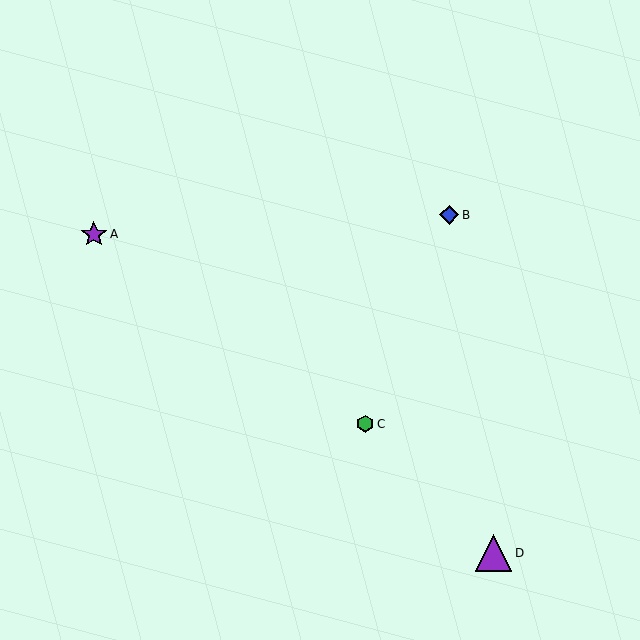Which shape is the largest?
The purple triangle (labeled D) is the largest.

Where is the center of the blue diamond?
The center of the blue diamond is at (449, 215).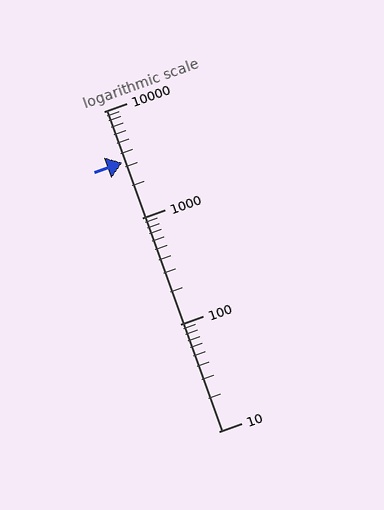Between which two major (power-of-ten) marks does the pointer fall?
The pointer is between 1000 and 10000.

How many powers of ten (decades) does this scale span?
The scale spans 3 decades, from 10 to 10000.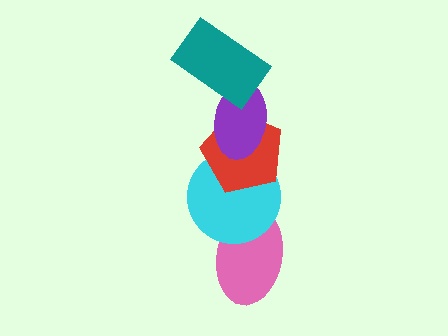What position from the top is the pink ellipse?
The pink ellipse is 5th from the top.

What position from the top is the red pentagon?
The red pentagon is 3rd from the top.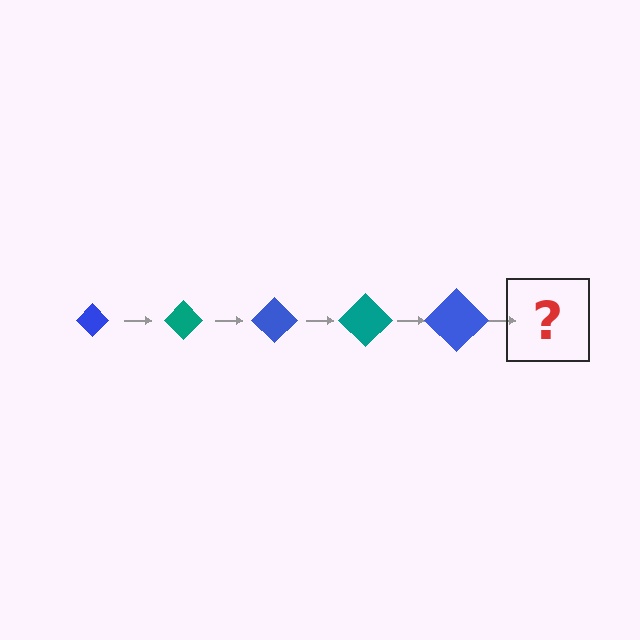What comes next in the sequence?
The next element should be a teal diamond, larger than the previous one.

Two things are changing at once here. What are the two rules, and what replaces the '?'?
The two rules are that the diamond grows larger each step and the color cycles through blue and teal. The '?' should be a teal diamond, larger than the previous one.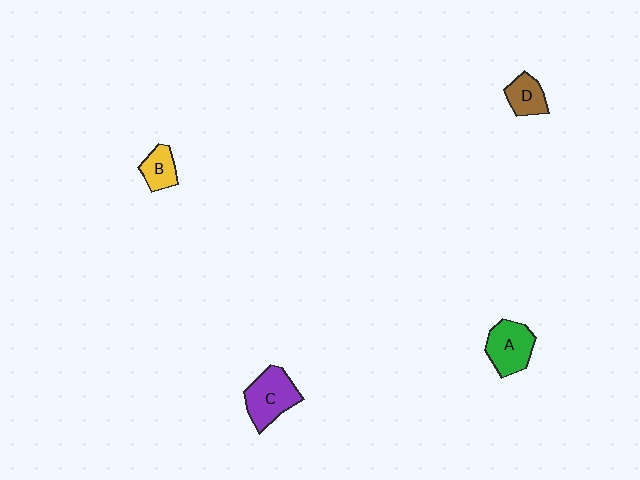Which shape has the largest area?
Shape C (purple).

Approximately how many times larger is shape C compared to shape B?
Approximately 1.8 times.